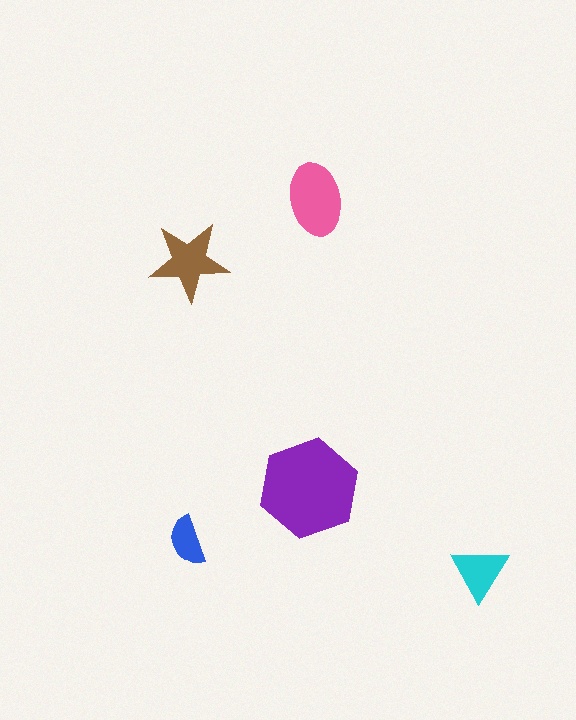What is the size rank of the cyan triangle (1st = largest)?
4th.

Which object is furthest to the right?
The cyan triangle is rightmost.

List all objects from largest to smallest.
The purple hexagon, the pink ellipse, the brown star, the cyan triangle, the blue semicircle.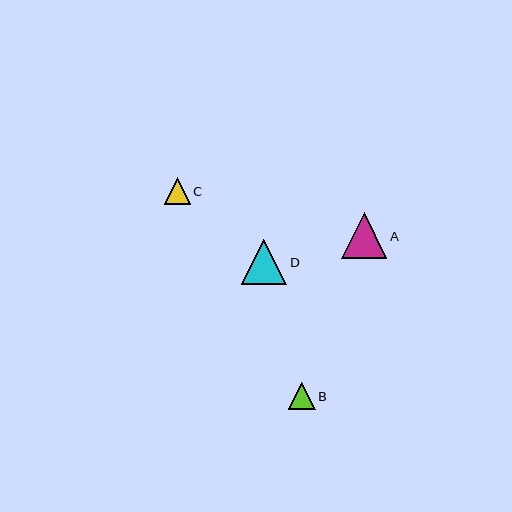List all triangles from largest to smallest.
From largest to smallest: D, A, B, C.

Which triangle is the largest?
Triangle D is the largest with a size of approximately 46 pixels.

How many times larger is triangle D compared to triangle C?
Triangle D is approximately 1.7 times the size of triangle C.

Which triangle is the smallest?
Triangle C is the smallest with a size of approximately 26 pixels.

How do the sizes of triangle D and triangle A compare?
Triangle D and triangle A are approximately the same size.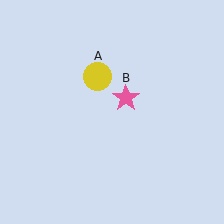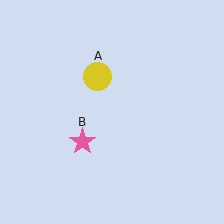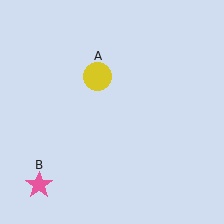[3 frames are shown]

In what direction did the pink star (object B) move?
The pink star (object B) moved down and to the left.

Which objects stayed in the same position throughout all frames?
Yellow circle (object A) remained stationary.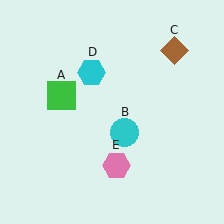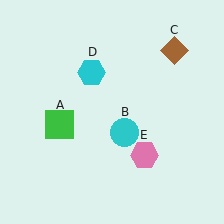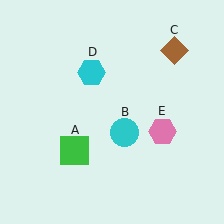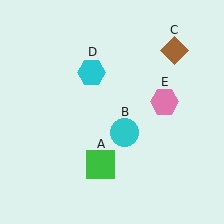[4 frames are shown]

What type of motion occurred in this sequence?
The green square (object A), pink hexagon (object E) rotated counterclockwise around the center of the scene.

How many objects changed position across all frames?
2 objects changed position: green square (object A), pink hexagon (object E).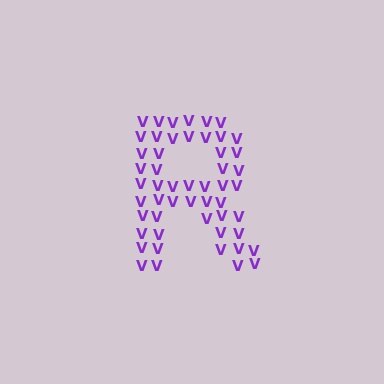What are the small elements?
The small elements are letter V's.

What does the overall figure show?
The overall figure shows the letter R.